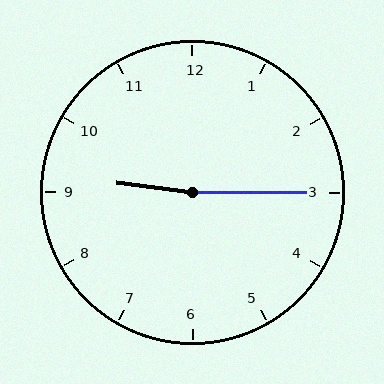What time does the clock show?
9:15.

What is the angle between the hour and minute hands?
Approximately 172 degrees.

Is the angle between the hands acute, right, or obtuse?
It is obtuse.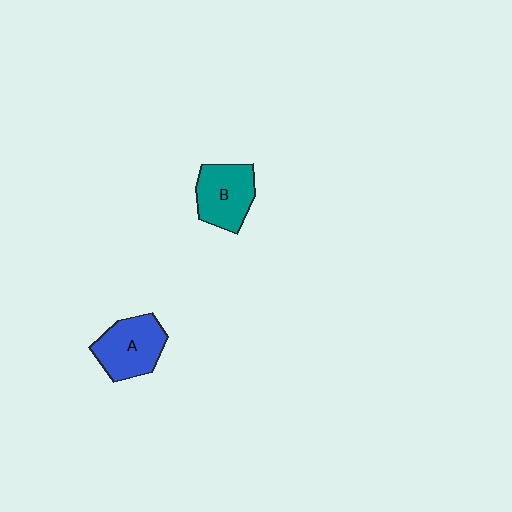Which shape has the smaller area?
Shape B (teal).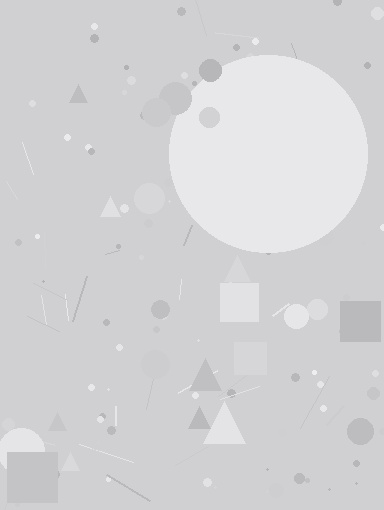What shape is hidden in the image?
A circle is hidden in the image.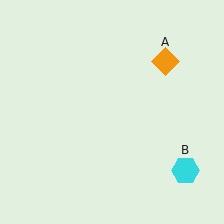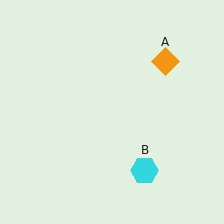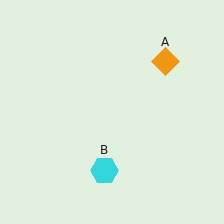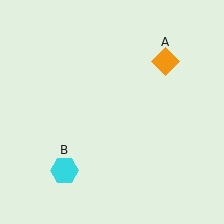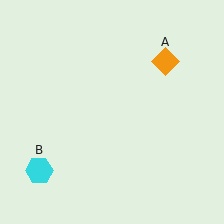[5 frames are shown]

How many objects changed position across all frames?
1 object changed position: cyan hexagon (object B).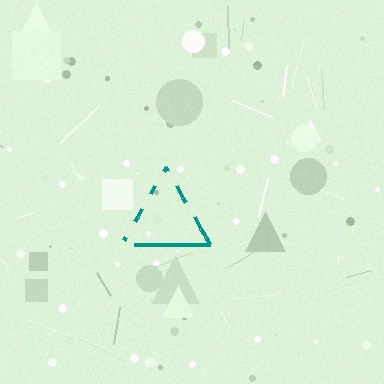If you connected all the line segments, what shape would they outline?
They would outline a triangle.